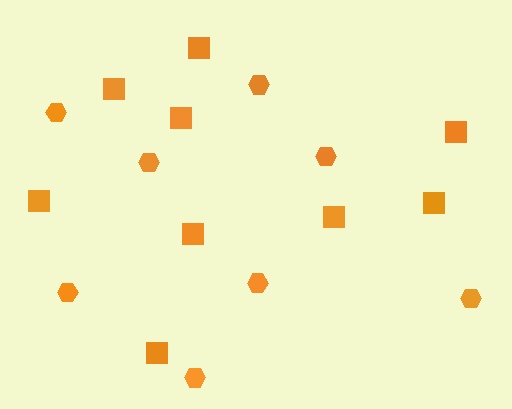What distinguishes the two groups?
There are 2 groups: one group of hexagons (8) and one group of squares (9).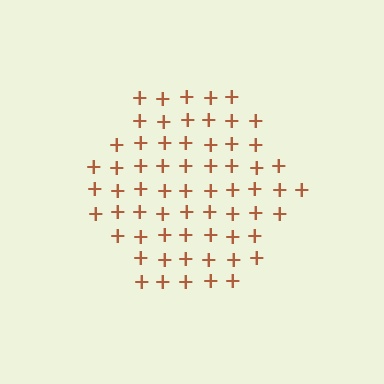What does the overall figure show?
The overall figure shows a hexagon.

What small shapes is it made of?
It is made of small plus signs.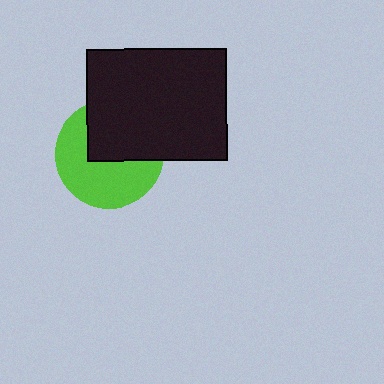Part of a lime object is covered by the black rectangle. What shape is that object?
It is a circle.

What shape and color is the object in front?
The object in front is a black rectangle.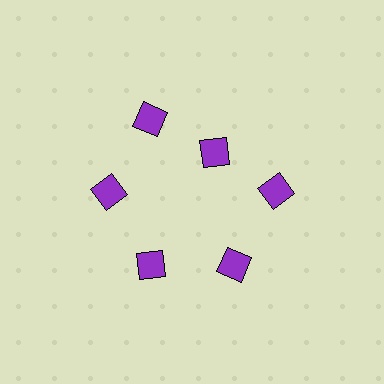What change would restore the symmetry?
The symmetry would be restored by moving it outward, back onto the ring so that all 6 diamonds sit at equal angles and equal distance from the center.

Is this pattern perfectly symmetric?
No. The 6 purple diamonds are arranged in a ring, but one element near the 1 o'clock position is pulled inward toward the center, breaking the 6-fold rotational symmetry.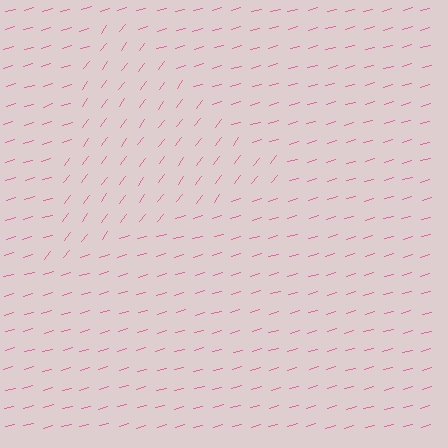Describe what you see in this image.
The image is filled with small pink line segments. A triangle region in the image has lines oriented differently from the surrounding lines, creating a visible texture boundary.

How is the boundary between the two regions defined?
The boundary is defined purely by a change in line orientation (approximately 38 degrees difference). All lines are the same color and thickness.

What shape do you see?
I see a triangle.